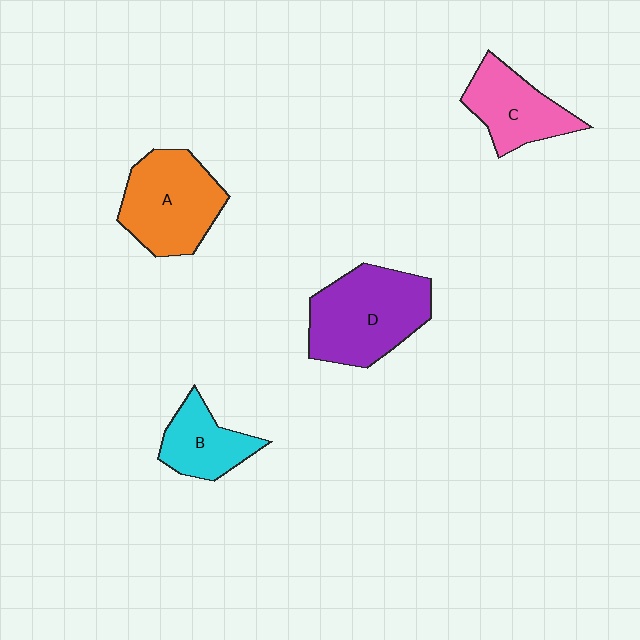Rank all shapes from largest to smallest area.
From largest to smallest: D (purple), A (orange), C (pink), B (cyan).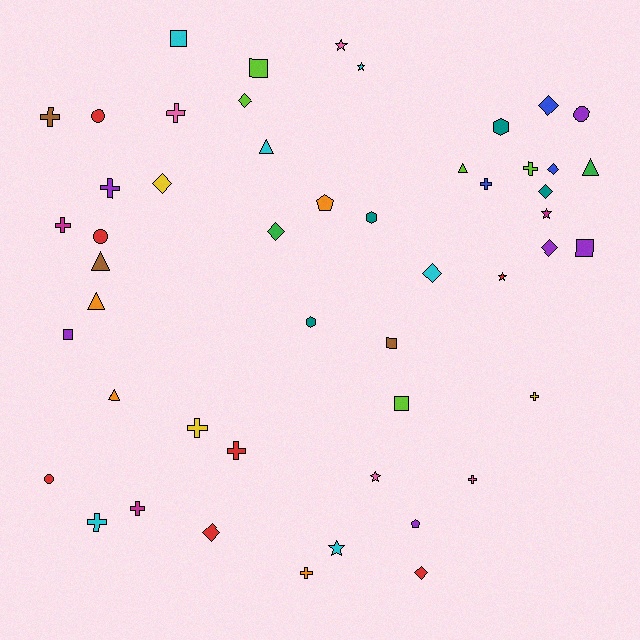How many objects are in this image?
There are 50 objects.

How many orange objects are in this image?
There are 4 orange objects.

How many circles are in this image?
There are 4 circles.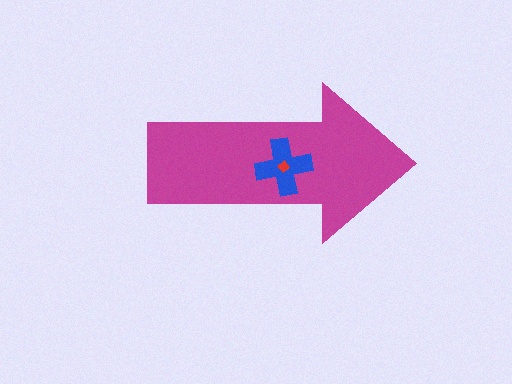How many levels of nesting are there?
3.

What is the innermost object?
The red diamond.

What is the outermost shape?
The magenta arrow.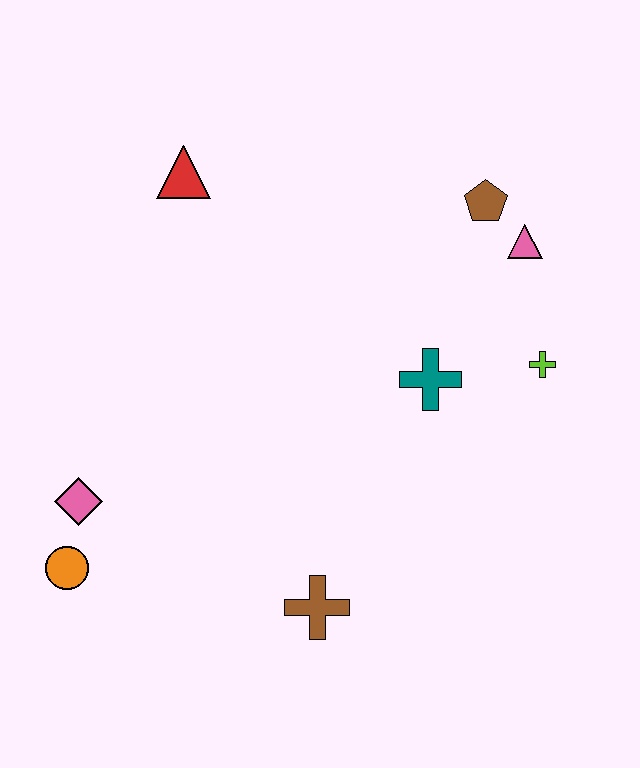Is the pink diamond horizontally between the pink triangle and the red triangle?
No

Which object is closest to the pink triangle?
The brown pentagon is closest to the pink triangle.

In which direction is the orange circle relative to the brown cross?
The orange circle is to the left of the brown cross.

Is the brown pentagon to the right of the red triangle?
Yes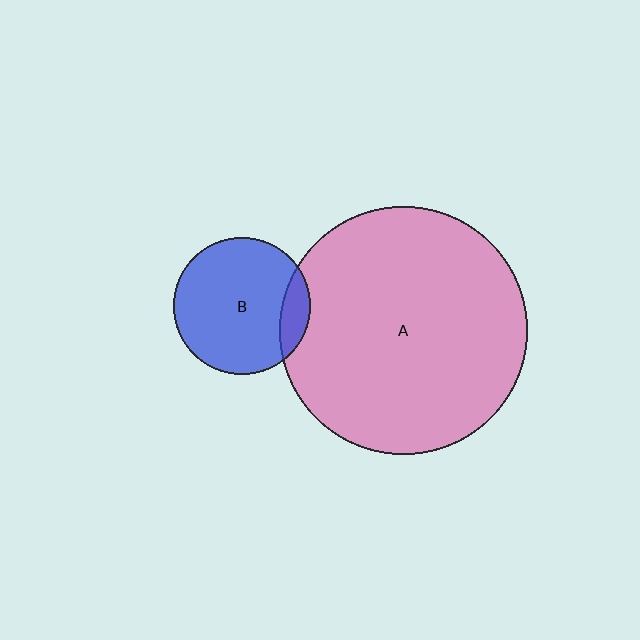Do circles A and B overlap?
Yes.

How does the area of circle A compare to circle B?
Approximately 3.3 times.